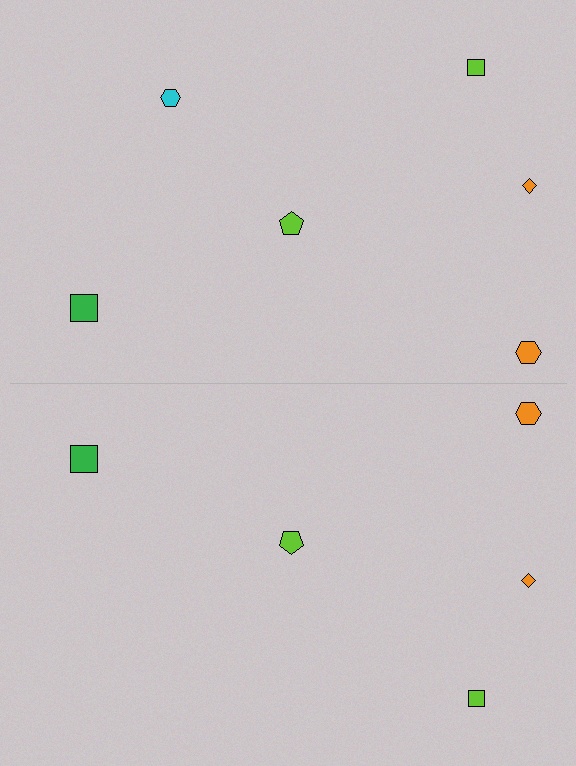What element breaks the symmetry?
A cyan hexagon is missing from the bottom side.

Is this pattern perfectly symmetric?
No, the pattern is not perfectly symmetric. A cyan hexagon is missing from the bottom side.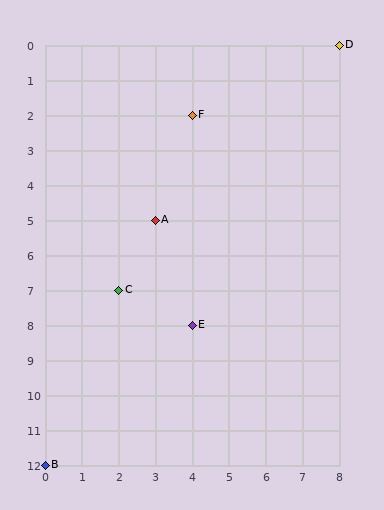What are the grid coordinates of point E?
Point E is at grid coordinates (4, 8).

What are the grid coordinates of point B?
Point B is at grid coordinates (0, 12).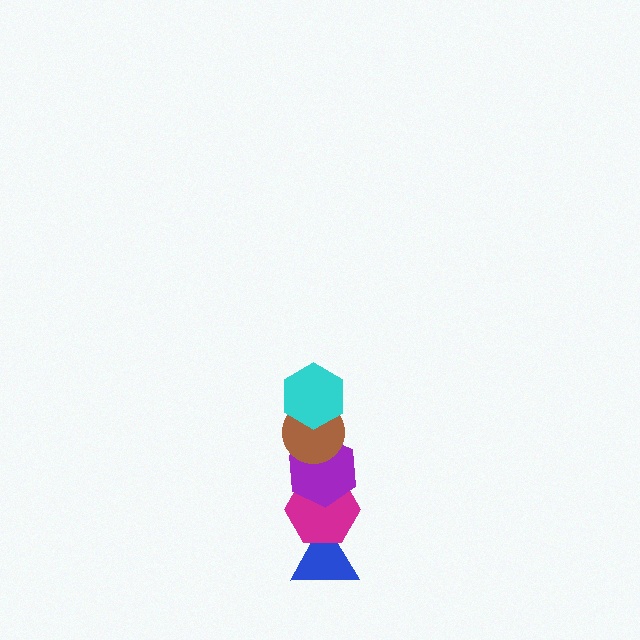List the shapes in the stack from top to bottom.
From top to bottom: the cyan hexagon, the brown circle, the purple hexagon, the magenta hexagon, the blue triangle.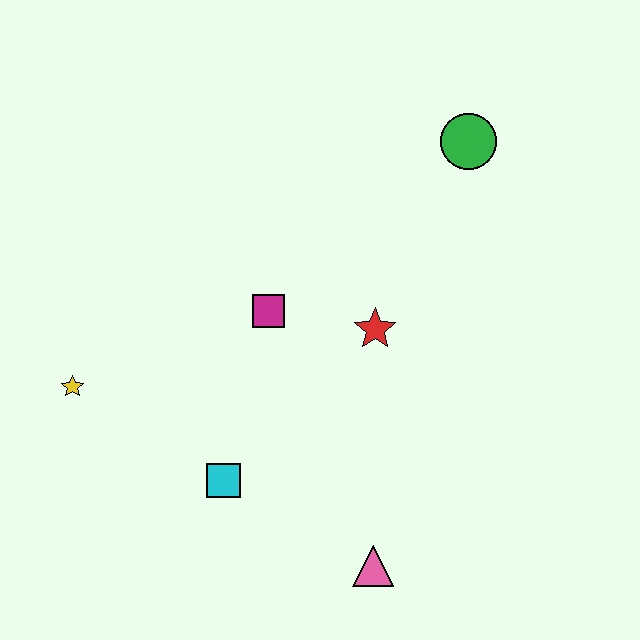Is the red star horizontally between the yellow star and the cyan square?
No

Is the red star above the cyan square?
Yes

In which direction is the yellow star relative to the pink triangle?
The yellow star is to the left of the pink triangle.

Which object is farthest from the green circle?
The yellow star is farthest from the green circle.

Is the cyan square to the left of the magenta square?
Yes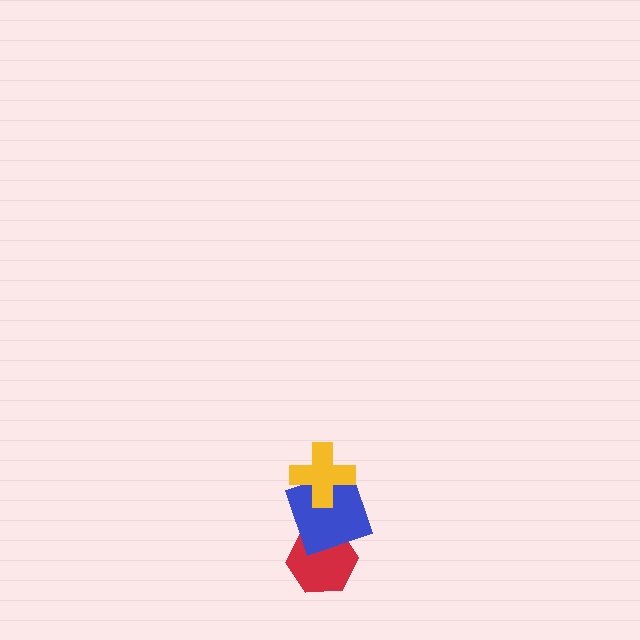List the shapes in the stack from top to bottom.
From top to bottom: the yellow cross, the blue square, the red hexagon.